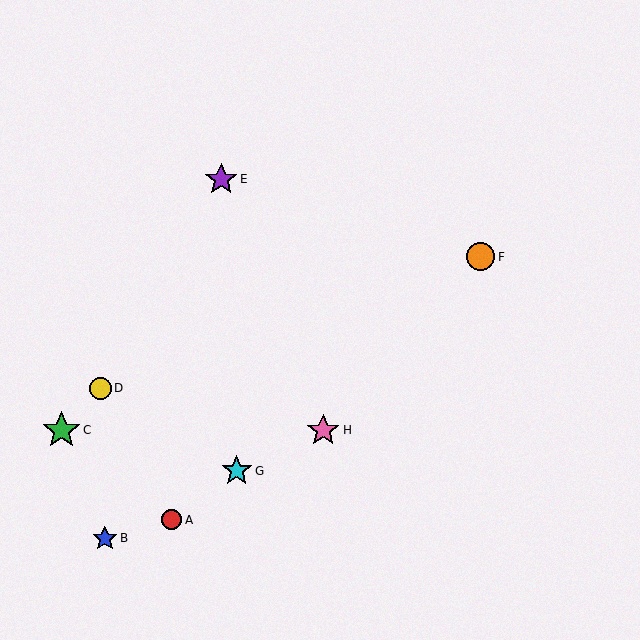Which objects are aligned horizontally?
Objects C, H are aligned horizontally.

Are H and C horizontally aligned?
Yes, both are at y≈430.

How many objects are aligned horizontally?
2 objects (C, H) are aligned horizontally.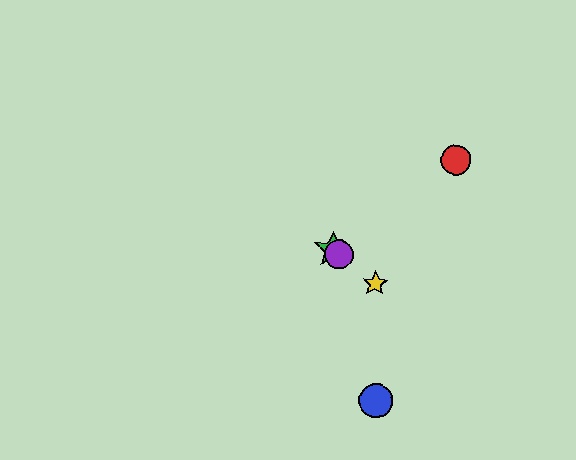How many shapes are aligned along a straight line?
3 shapes (the green star, the yellow star, the purple circle) are aligned along a straight line.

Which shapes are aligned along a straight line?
The green star, the yellow star, the purple circle are aligned along a straight line.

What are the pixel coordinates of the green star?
The green star is at (333, 250).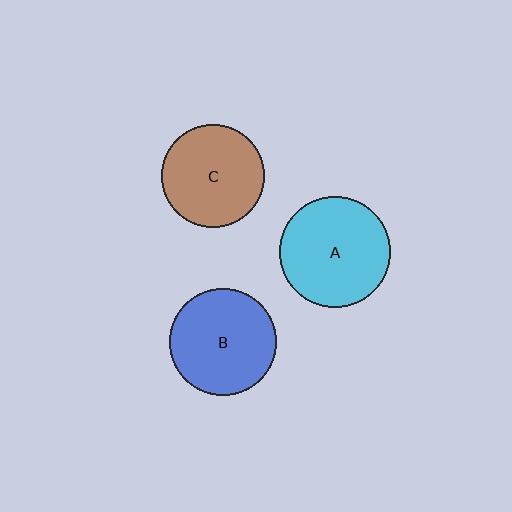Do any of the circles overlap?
No, none of the circles overlap.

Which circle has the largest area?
Circle A (cyan).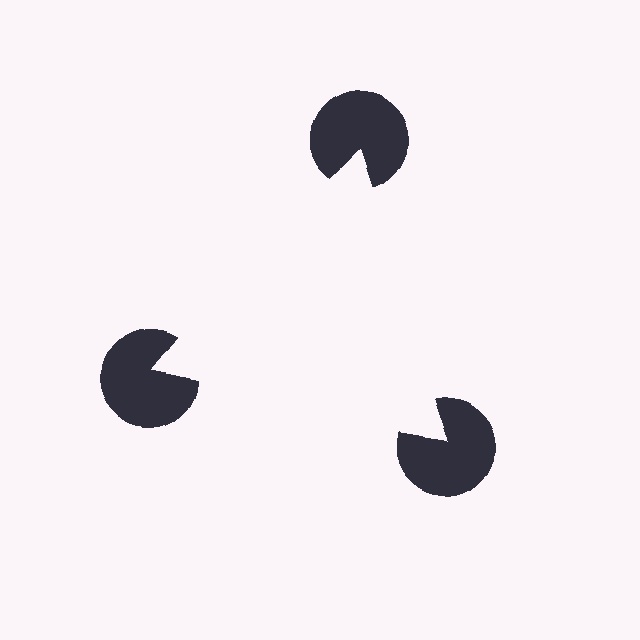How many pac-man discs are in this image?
There are 3 — one at each vertex of the illusory triangle.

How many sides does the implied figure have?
3 sides.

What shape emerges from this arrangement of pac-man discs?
An illusory triangle — its edges are inferred from the aligned wedge cuts in the pac-man discs, not physically drawn.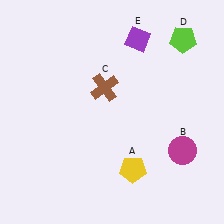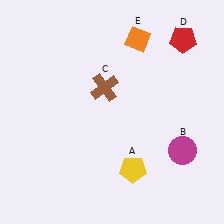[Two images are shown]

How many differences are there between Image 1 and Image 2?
There are 2 differences between the two images.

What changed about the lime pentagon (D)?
In Image 1, D is lime. In Image 2, it changed to red.